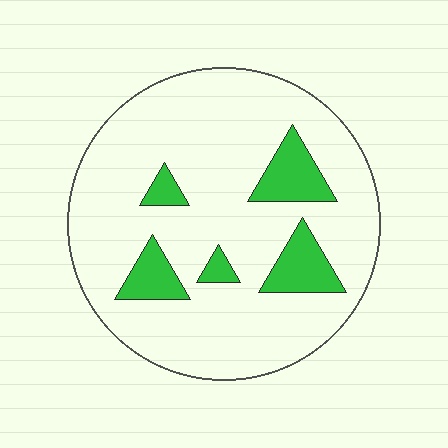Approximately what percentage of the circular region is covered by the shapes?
Approximately 15%.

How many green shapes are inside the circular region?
5.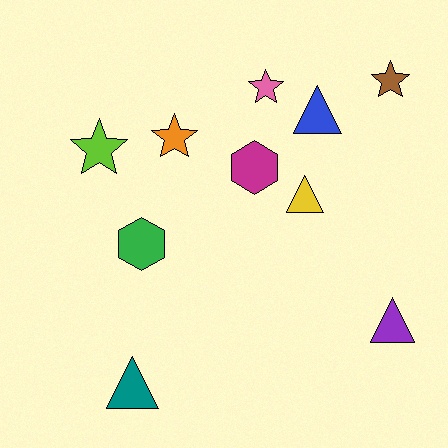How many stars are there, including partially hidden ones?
There are 4 stars.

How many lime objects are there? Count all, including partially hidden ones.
There is 1 lime object.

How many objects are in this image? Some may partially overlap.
There are 10 objects.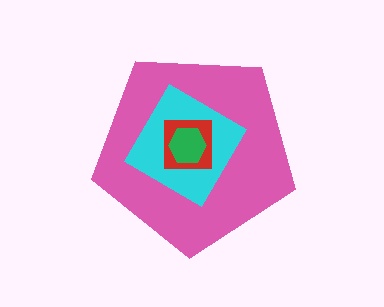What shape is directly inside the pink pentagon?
The cyan diamond.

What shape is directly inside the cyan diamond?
The red square.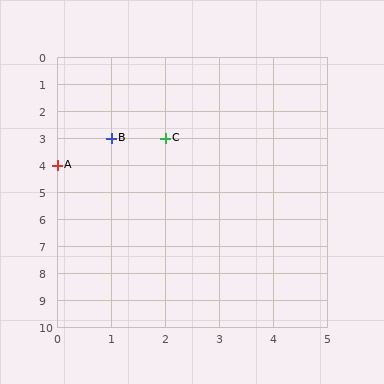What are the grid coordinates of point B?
Point B is at grid coordinates (1, 3).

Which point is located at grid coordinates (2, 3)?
Point C is at (2, 3).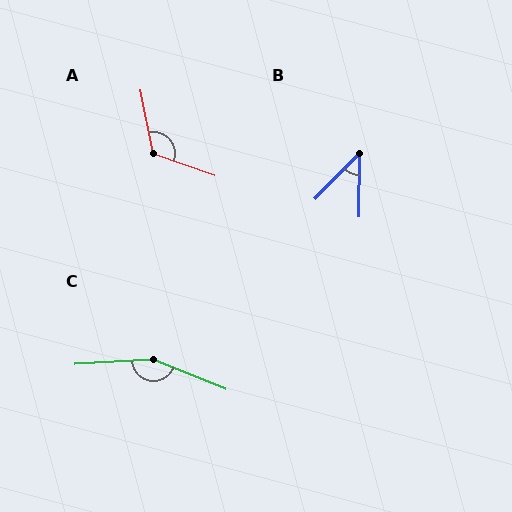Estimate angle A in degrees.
Approximately 120 degrees.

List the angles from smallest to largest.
B (45°), A (120°), C (155°).